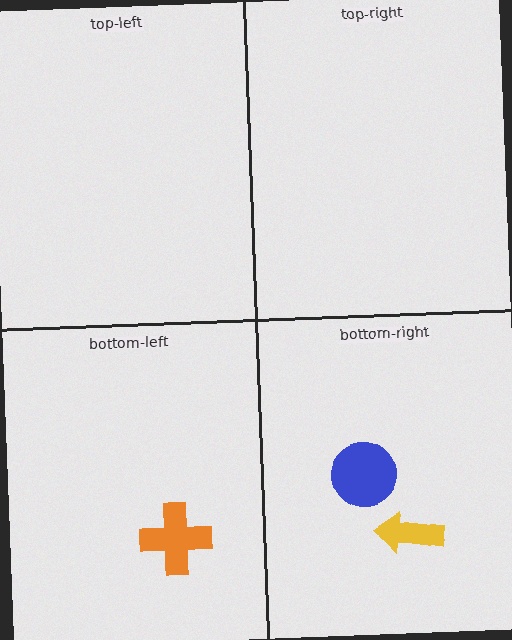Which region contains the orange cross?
The bottom-left region.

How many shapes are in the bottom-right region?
2.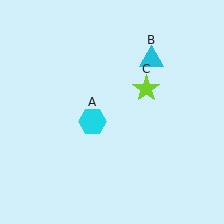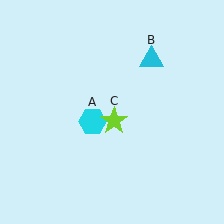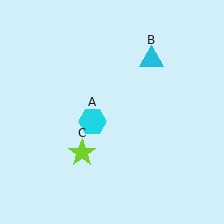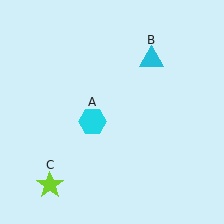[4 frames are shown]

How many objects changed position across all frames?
1 object changed position: lime star (object C).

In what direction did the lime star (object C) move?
The lime star (object C) moved down and to the left.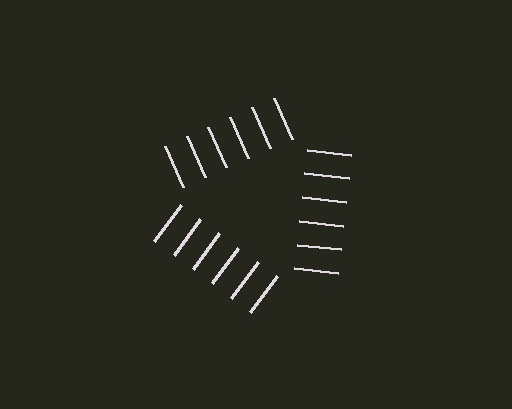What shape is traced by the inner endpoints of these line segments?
An illusory triangle — the line segments terminate on its edges but no continuous stroke is drawn.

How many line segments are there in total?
18 — 6 along each of the 3 edges.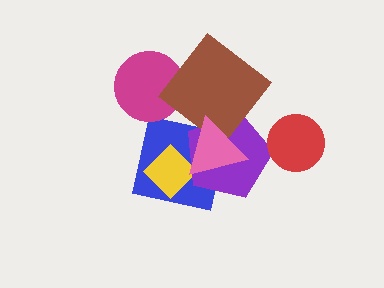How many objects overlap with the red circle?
0 objects overlap with the red circle.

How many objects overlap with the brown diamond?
3 objects overlap with the brown diamond.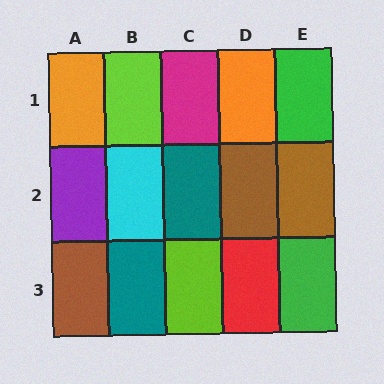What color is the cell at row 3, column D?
Red.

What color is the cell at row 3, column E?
Green.